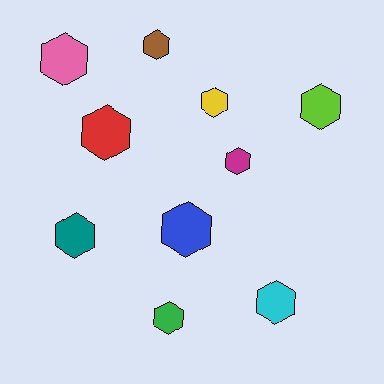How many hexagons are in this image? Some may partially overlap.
There are 10 hexagons.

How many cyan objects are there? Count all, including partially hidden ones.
There is 1 cyan object.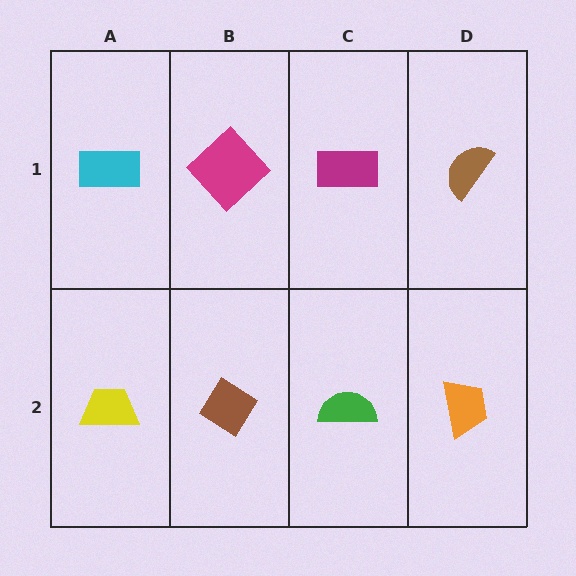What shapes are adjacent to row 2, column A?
A cyan rectangle (row 1, column A), a brown diamond (row 2, column B).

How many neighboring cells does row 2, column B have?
3.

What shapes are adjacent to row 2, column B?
A magenta diamond (row 1, column B), a yellow trapezoid (row 2, column A), a green semicircle (row 2, column C).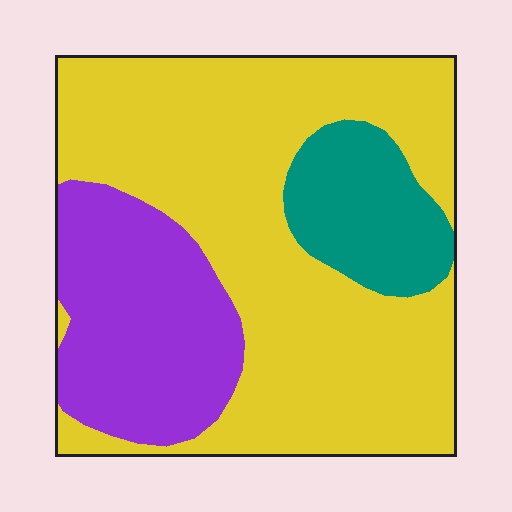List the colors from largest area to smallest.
From largest to smallest: yellow, purple, teal.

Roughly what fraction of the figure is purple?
Purple covers 24% of the figure.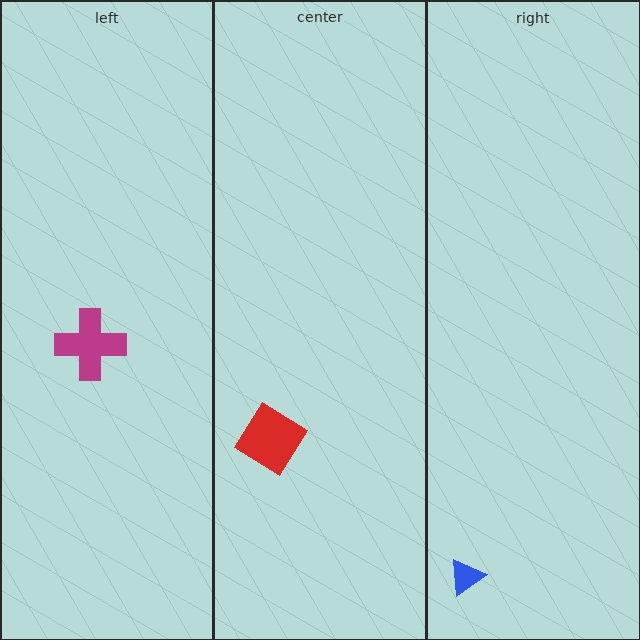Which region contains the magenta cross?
The left region.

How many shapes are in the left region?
1.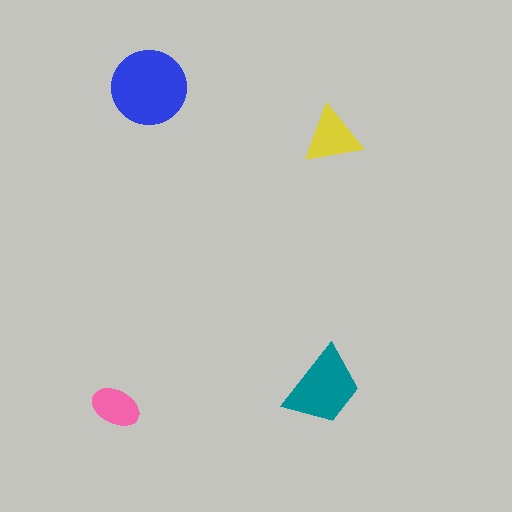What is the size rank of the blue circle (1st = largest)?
1st.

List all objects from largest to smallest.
The blue circle, the teal trapezoid, the yellow triangle, the pink ellipse.